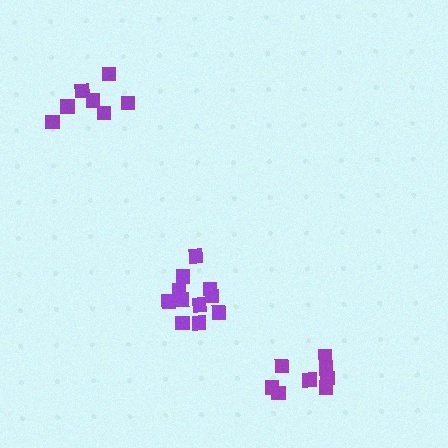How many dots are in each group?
Group 1: 8 dots, Group 2: 7 dots, Group 3: 11 dots (26 total).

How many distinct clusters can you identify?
There are 3 distinct clusters.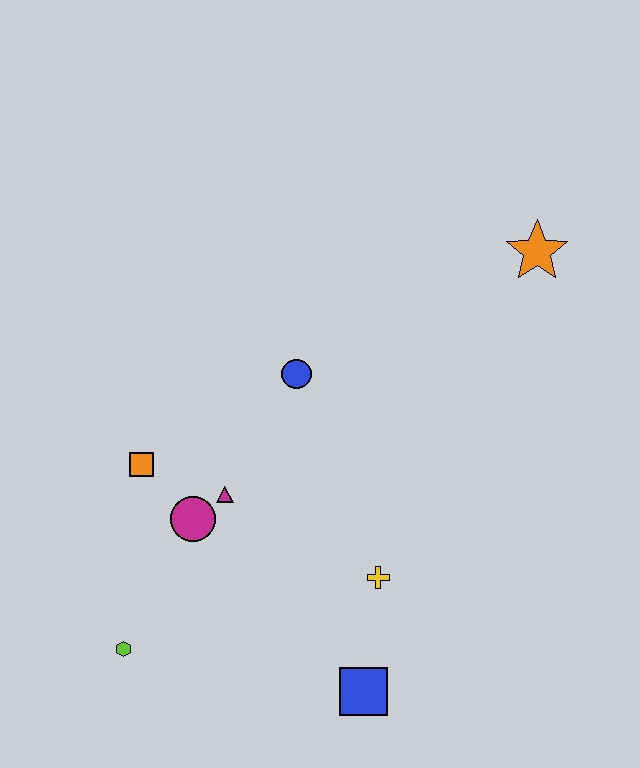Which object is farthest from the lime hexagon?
The orange star is farthest from the lime hexagon.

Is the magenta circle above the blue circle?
No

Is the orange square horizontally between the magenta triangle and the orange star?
No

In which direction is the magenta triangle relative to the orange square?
The magenta triangle is to the right of the orange square.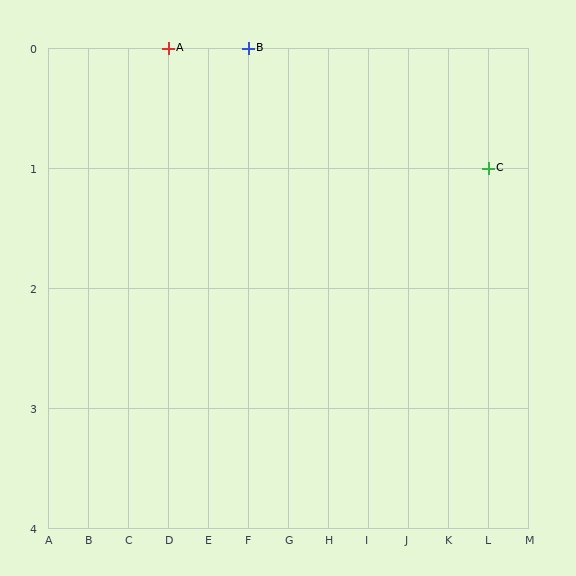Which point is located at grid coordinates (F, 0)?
Point B is at (F, 0).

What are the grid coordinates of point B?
Point B is at grid coordinates (F, 0).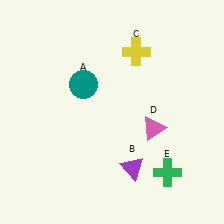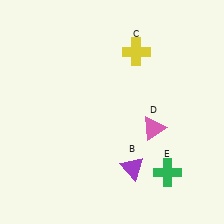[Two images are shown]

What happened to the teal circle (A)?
The teal circle (A) was removed in Image 2. It was in the top-left area of Image 1.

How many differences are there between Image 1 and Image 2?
There is 1 difference between the two images.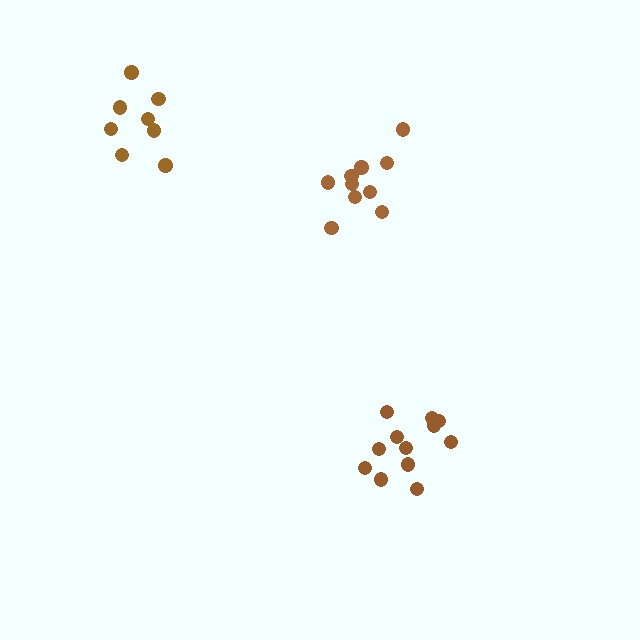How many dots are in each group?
Group 1: 10 dots, Group 2: 8 dots, Group 3: 12 dots (30 total).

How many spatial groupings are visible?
There are 3 spatial groupings.